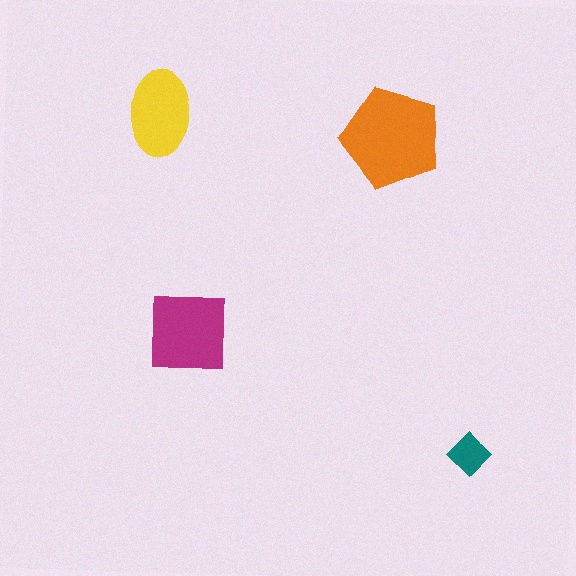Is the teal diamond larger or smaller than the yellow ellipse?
Smaller.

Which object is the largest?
The orange pentagon.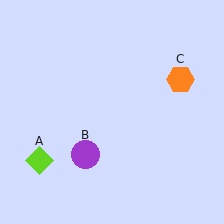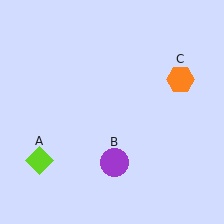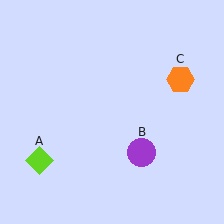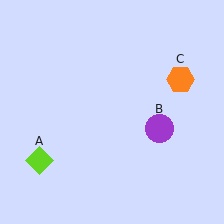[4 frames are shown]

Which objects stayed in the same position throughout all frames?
Lime diamond (object A) and orange hexagon (object C) remained stationary.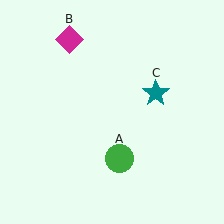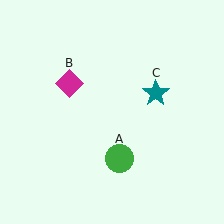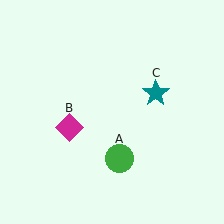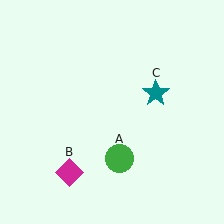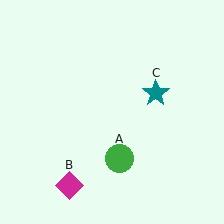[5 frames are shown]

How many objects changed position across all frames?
1 object changed position: magenta diamond (object B).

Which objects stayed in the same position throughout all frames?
Green circle (object A) and teal star (object C) remained stationary.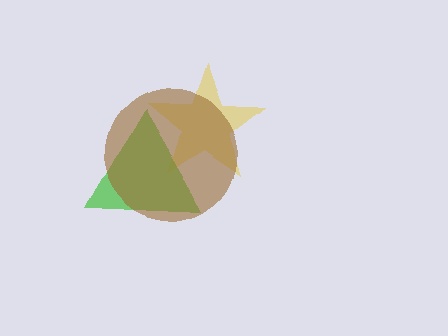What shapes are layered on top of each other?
The layered shapes are: a yellow star, a green triangle, a brown circle.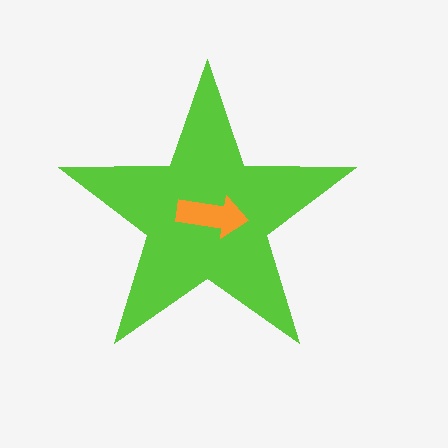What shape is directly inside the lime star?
The orange arrow.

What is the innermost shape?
The orange arrow.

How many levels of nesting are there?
2.